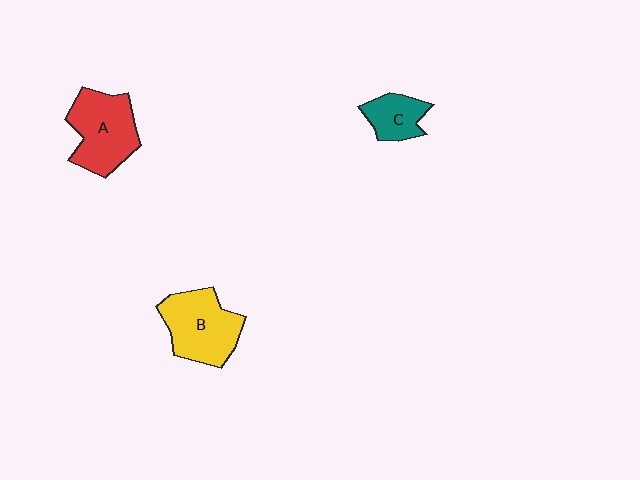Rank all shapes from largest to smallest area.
From largest to smallest: B (yellow), A (red), C (teal).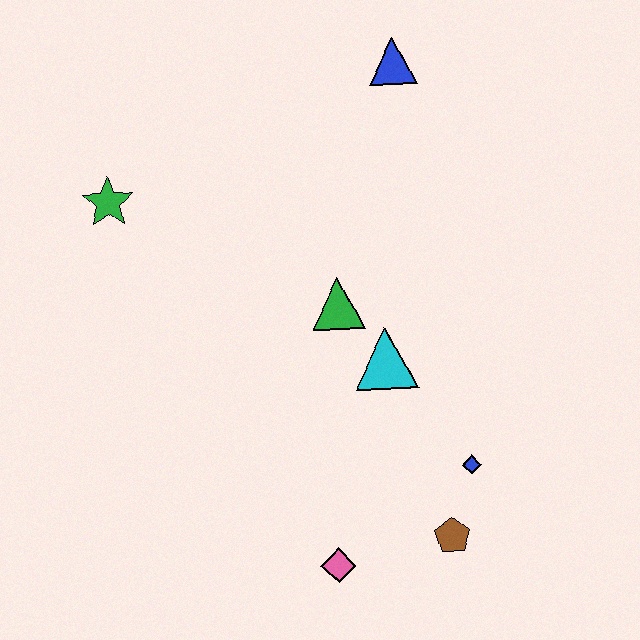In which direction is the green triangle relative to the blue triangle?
The green triangle is below the blue triangle.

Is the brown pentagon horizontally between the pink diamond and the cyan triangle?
No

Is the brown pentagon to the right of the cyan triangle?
Yes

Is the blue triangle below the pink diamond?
No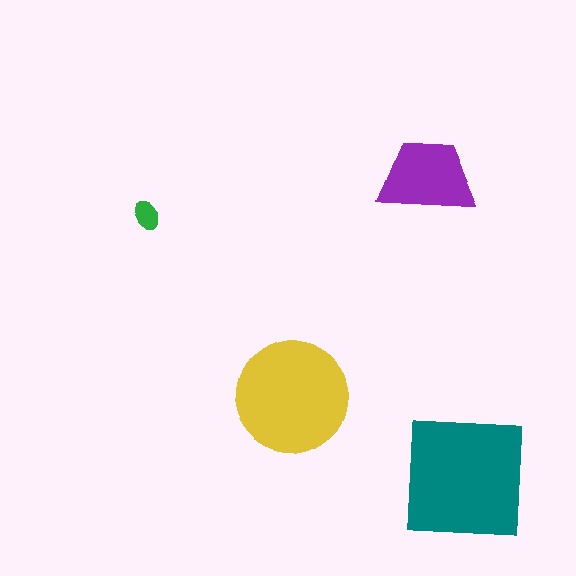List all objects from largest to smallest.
The teal square, the yellow circle, the purple trapezoid, the green ellipse.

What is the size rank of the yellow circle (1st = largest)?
2nd.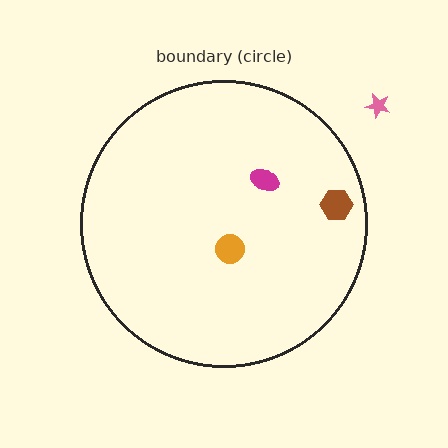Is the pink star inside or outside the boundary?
Outside.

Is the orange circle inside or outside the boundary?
Inside.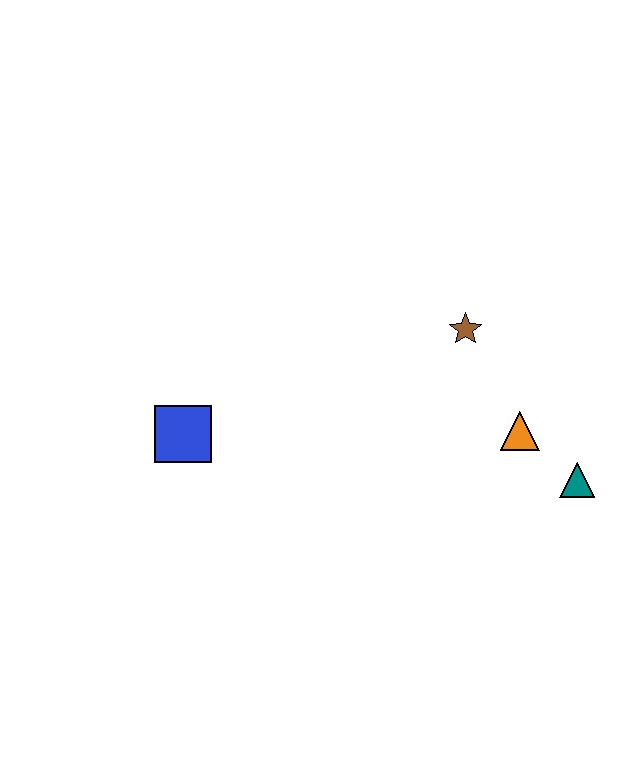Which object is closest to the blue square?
The brown star is closest to the blue square.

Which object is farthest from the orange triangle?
The blue square is farthest from the orange triangle.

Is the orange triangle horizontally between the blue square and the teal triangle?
Yes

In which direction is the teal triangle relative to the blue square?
The teal triangle is to the right of the blue square.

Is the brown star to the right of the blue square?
Yes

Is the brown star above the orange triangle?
Yes